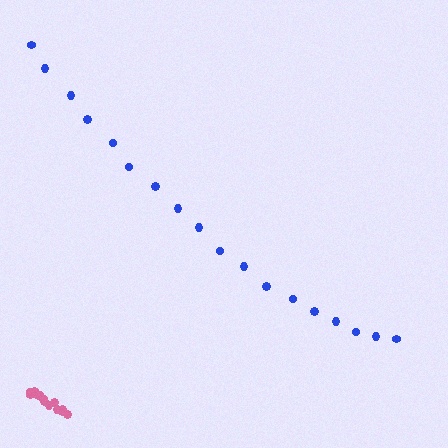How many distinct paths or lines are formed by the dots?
There are 2 distinct paths.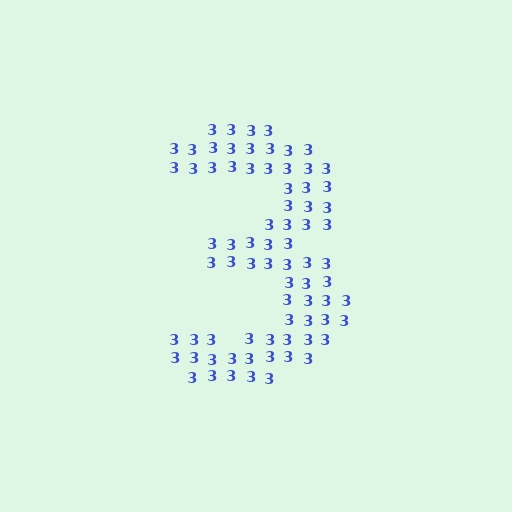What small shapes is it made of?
It is made of small digit 3's.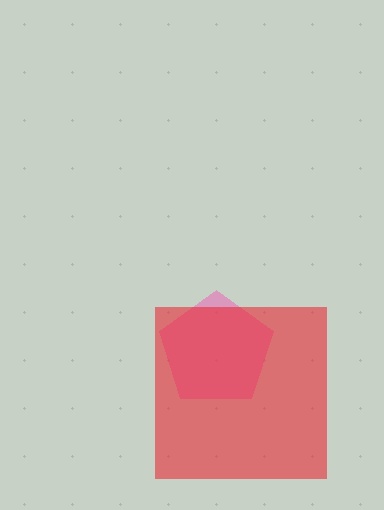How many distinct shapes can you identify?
There are 2 distinct shapes: a pink pentagon, a red square.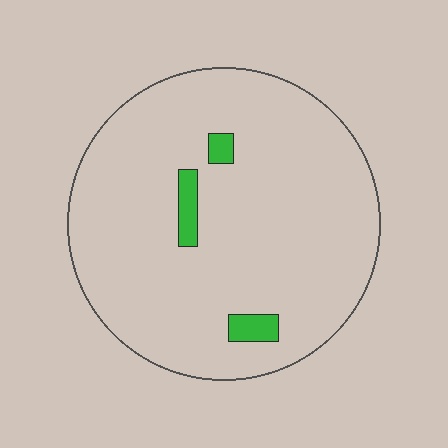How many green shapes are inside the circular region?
3.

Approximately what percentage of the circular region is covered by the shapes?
Approximately 5%.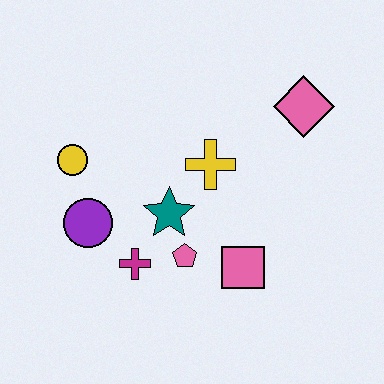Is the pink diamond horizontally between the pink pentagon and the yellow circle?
No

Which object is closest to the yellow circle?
The purple circle is closest to the yellow circle.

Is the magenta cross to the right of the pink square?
No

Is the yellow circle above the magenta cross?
Yes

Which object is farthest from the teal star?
The pink diamond is farthest from the teal star.